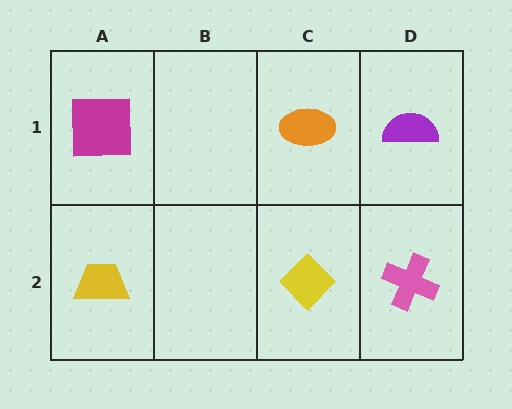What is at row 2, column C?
A yellow diamond.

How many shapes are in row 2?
3 shapes.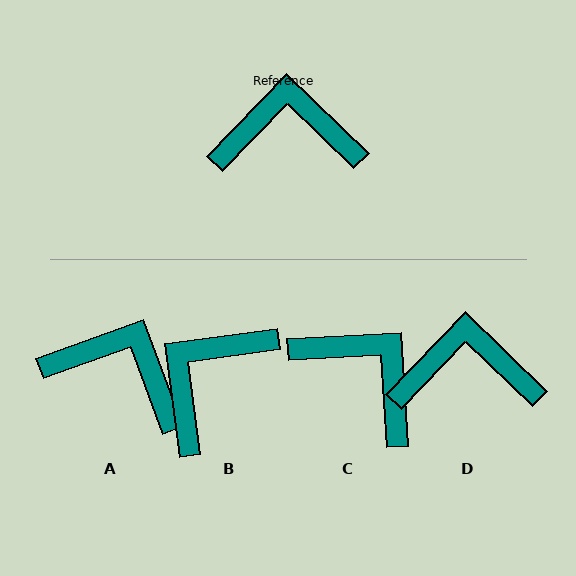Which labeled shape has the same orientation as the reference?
D.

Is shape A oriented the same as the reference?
No, it is off by about 26 degrees.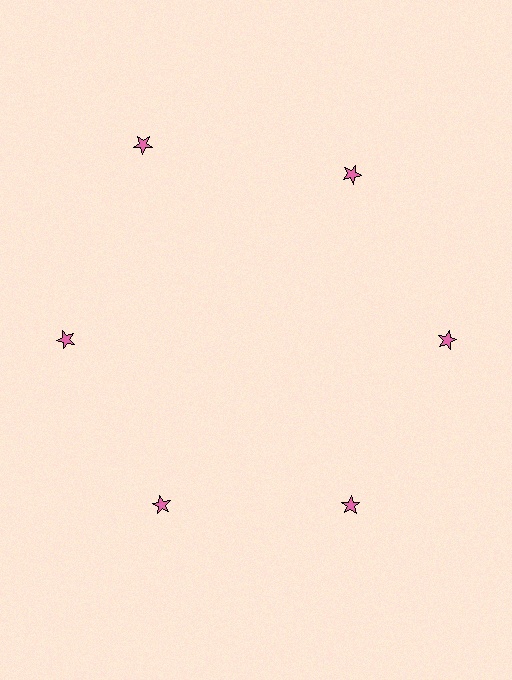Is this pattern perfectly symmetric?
No. The 6 pink stars are arranged in a ring, but one element near the 11 o'clock position is pushed outward from the center, breaking the 6-fold rotational symmetry.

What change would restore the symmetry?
The symmetry would be restored by moving it inward, back onto the ring so that all 6 stars sit at equal angles and equal distance from the center.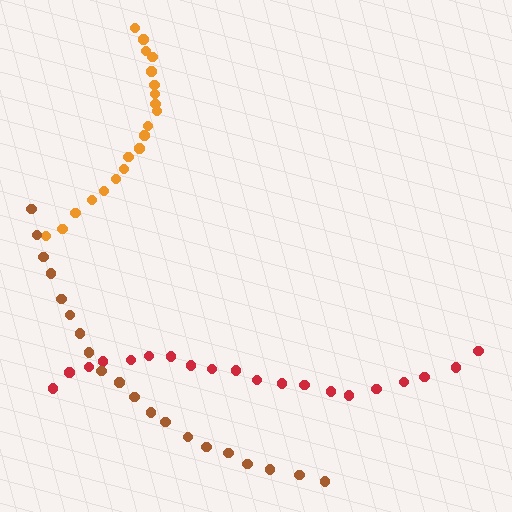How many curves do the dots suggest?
There are 3 distinct paths.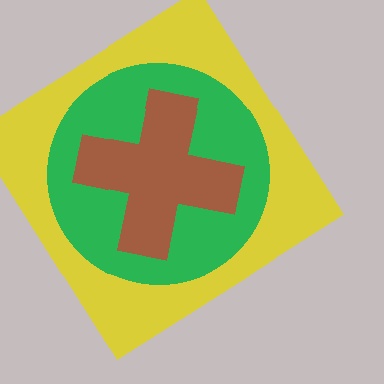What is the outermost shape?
The yellow diamond.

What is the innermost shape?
The brown cross.